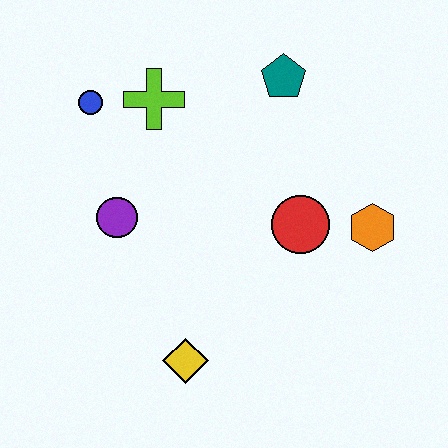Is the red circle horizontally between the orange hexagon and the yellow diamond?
Yes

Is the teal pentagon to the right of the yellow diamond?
Yes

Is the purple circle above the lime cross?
No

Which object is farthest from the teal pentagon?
The yellow diamond is farthest from the teal pentagon.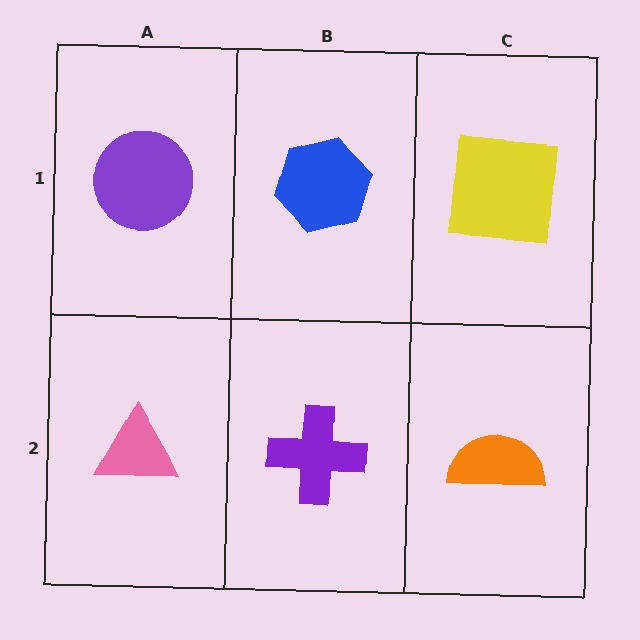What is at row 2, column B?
A purple cross.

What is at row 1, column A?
A purple circle.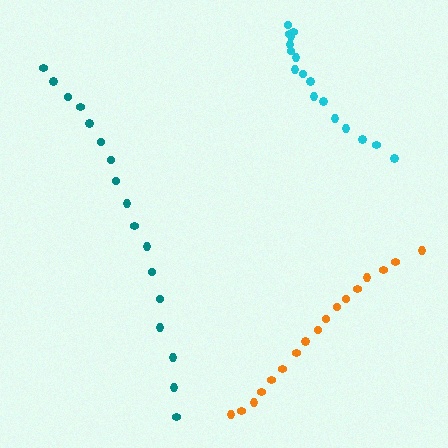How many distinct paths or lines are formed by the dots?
There are 3 distinct paths.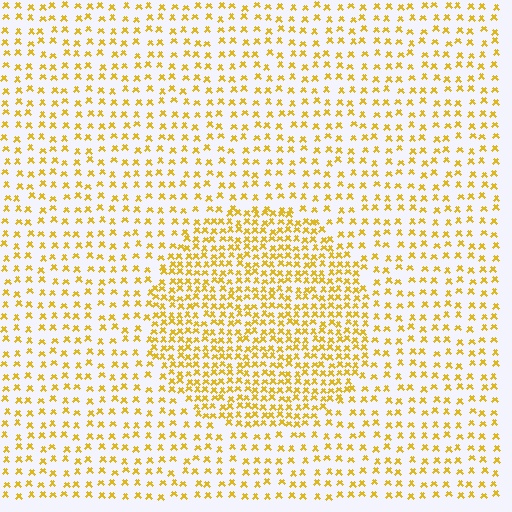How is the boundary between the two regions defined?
The boundary is defined by a change in element density (approximately 2.0x ratio). All elements are the same color, size, and shape.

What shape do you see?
I see a circle.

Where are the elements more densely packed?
The elements are more densely packed inside the circle boundary.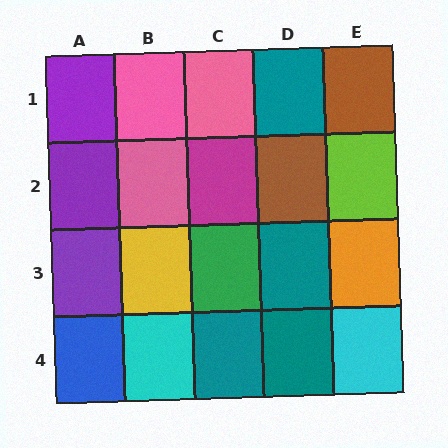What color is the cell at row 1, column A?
Purple.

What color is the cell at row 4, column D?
Teal.